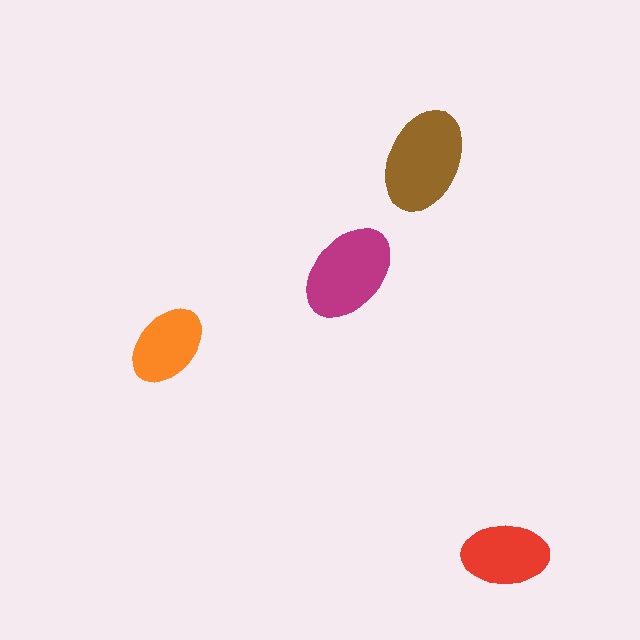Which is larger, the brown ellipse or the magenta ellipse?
The brown one.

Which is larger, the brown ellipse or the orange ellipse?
The brown one.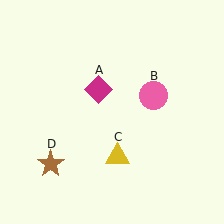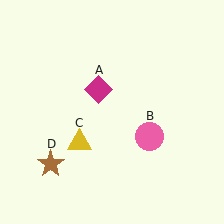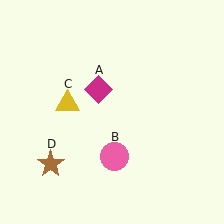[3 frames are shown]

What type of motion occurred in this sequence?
The pink circle (object B), yellow triangle (object C) rotated clockwise around the center of the scene.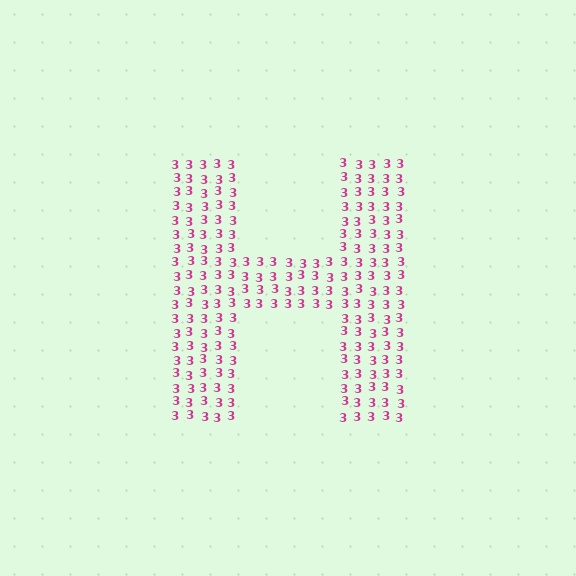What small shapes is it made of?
It is made of small digit 3's.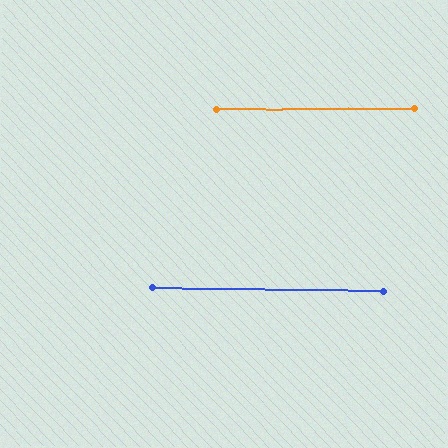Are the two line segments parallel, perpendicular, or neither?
Parallel — their directions differ by only 1.1°.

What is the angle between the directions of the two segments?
Approximately 1 degree.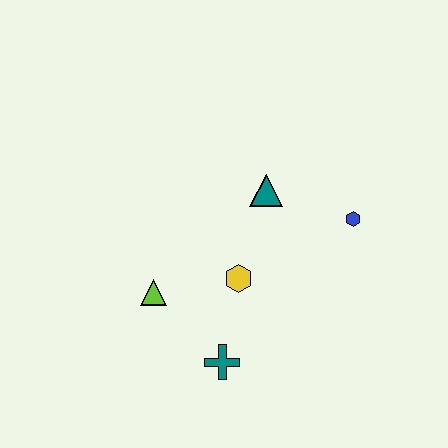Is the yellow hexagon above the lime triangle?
Yes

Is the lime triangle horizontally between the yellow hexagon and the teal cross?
No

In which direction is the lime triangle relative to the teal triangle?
The lime triangle is to the left of the teal triangle.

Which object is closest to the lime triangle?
The yellow hexagon is closest to the lime triangle.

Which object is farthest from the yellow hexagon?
The blue hexagon is farthest from the yellow hexagon.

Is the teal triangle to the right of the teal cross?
Yes